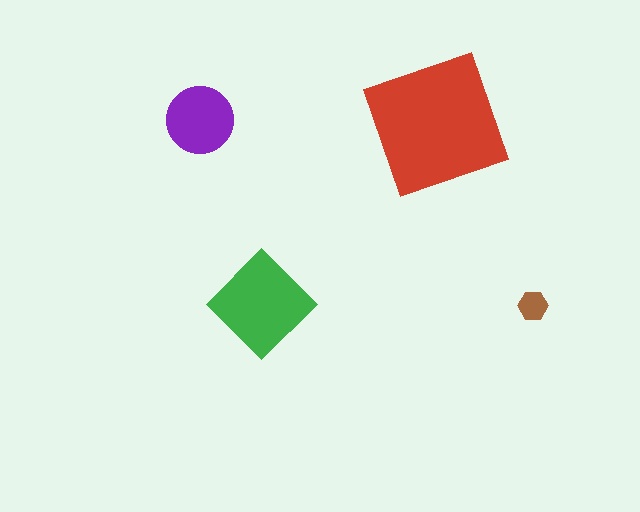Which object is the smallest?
The brown hexagon.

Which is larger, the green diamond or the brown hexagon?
The green diamond.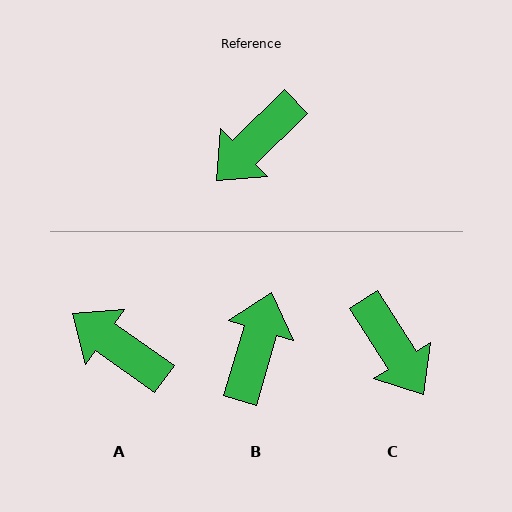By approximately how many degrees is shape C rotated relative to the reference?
Approximately 77 degrees counter-clockwise.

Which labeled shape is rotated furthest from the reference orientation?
B, about 151 degrees away.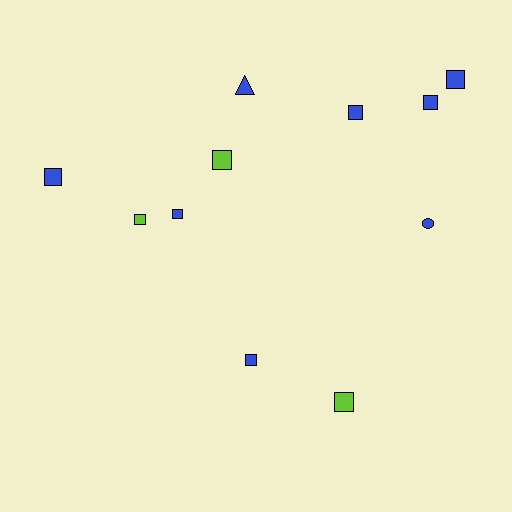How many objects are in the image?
There are 11 objects.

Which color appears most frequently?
Blue, with 8 objects.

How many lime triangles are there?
There are no lime triangles.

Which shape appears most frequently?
Square, with 9 objects.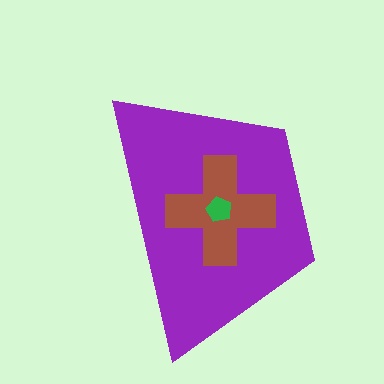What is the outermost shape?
The purple trapezoid.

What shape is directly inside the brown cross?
The green pentagon.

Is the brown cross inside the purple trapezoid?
Yes.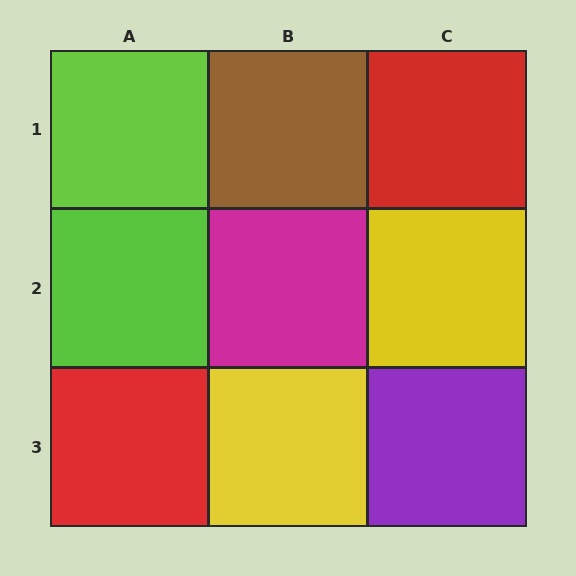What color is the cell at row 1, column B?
Brown.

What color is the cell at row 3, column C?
Purple.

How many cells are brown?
1 cell is brown.